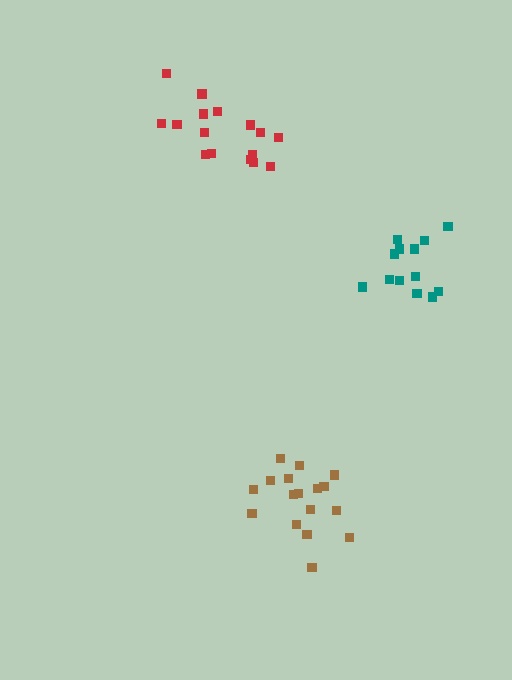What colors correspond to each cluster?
The clusters are colored: red, teal, brown.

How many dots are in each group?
Group 1: 16 dots, Group 2: 13 dots, Group 3: 17 dots (46 total).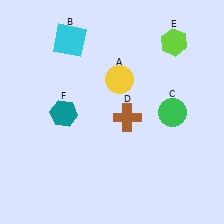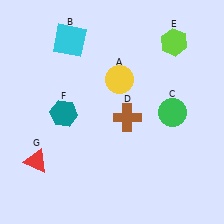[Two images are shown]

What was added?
A red triangle (G) was added in Image 2.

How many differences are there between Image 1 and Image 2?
There is 1 difference between the two images.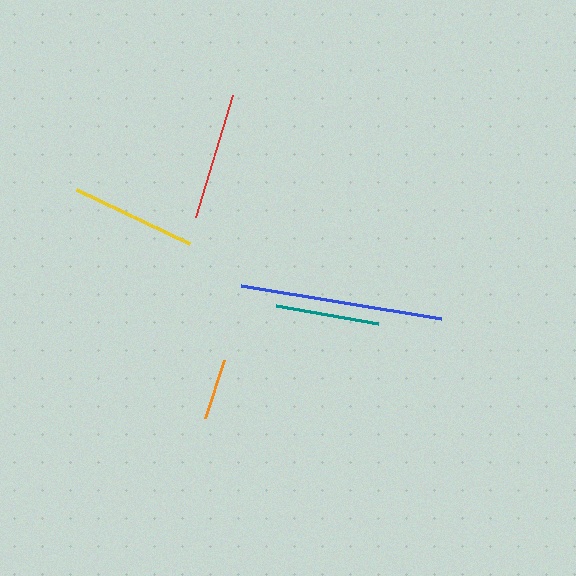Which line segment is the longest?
The blue line is the longest at approximately 202 pixels.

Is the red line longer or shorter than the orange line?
The red line is longer than the orange line.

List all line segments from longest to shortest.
From longest to shortest: blue, red, yellow, teal, orange.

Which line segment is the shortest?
The orange line is the shortest at approximately 61 pixels.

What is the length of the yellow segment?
The yellow segment is approximately 125 pixels long.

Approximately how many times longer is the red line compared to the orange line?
The red line is approximately 2.1 times the length of the orange line.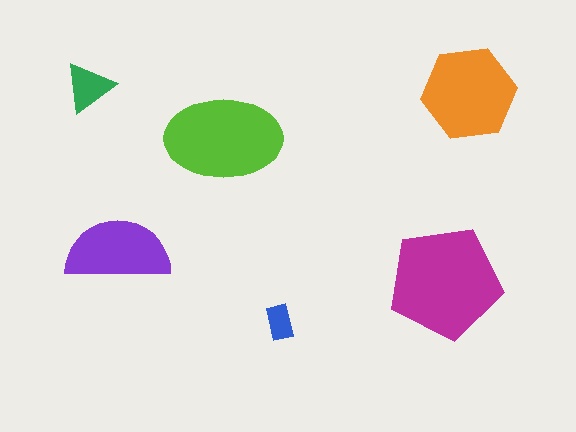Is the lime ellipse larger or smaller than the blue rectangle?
Larger.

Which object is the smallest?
The blue rectangle.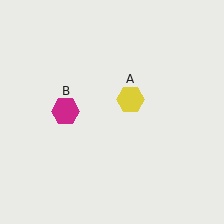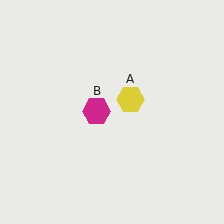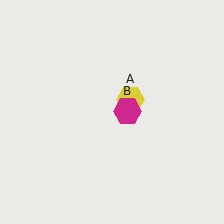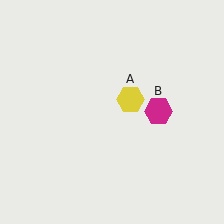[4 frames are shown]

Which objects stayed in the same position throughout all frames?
Yellow hexagon (object A) remained stationary.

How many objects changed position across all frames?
1 object changed position: magenta hexagon (object B).